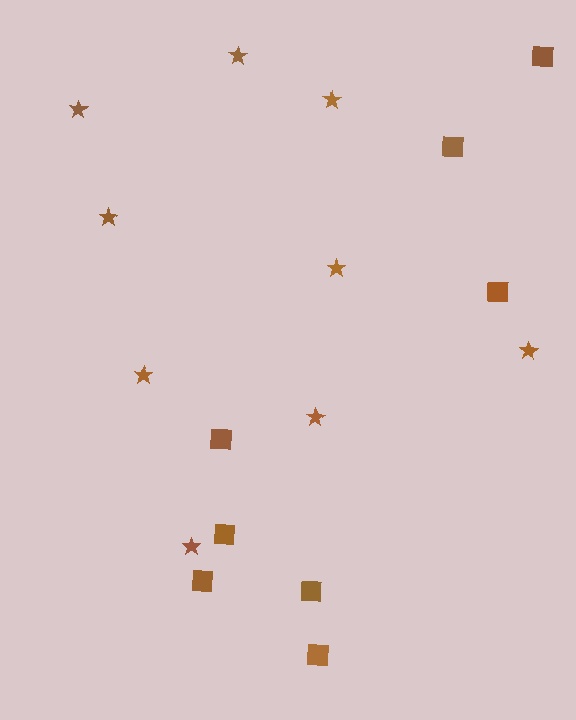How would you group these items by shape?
There are 2 groups: one group of squares (8) and one group of stars (9).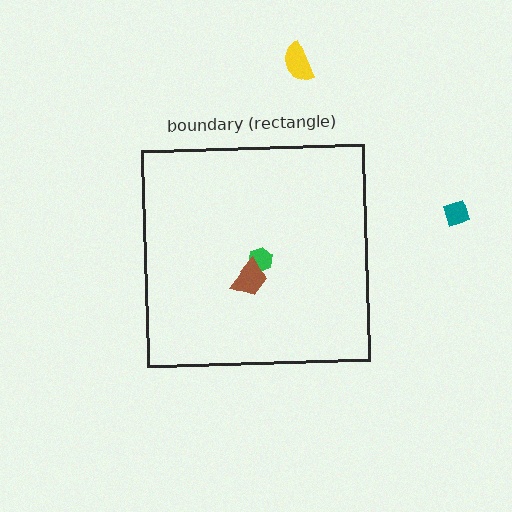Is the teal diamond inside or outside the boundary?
Outside.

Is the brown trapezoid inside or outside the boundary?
Inside.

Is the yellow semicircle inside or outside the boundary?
Outside.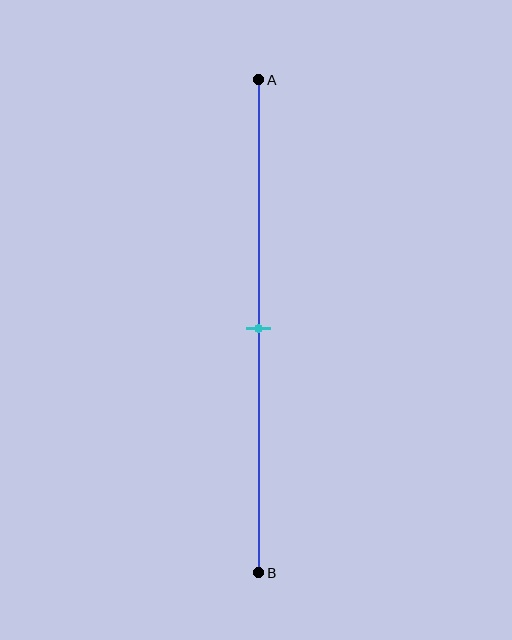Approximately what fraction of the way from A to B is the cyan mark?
The cyan mark is approximately 50% of the way from A to B.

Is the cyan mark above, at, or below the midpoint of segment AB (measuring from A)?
The cyan mark is approximately at the midpoint of segment AB.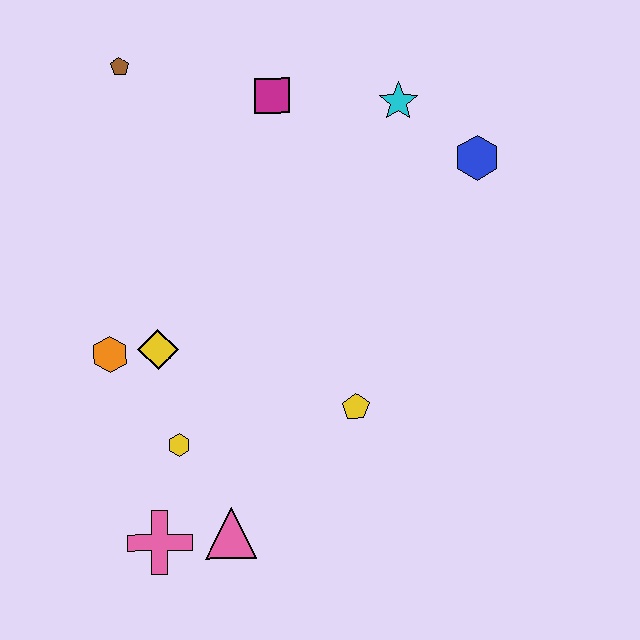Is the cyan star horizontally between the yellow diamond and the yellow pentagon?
No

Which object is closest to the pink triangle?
The pink cross is closest to the pink triangle.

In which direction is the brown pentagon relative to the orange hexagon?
The brown pentagon is above the orange hexagon.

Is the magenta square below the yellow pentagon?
No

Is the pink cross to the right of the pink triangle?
No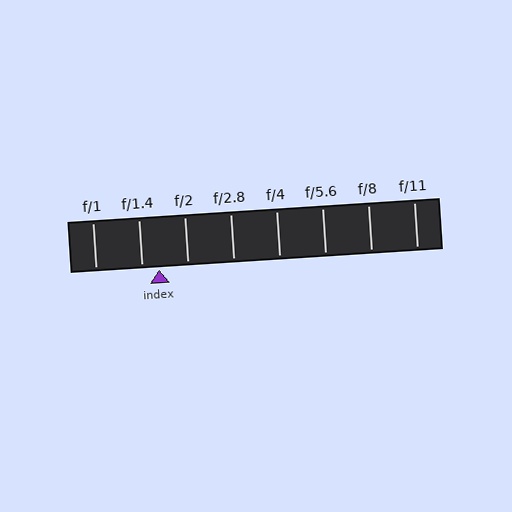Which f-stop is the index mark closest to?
The index mark is closest to f/1.4.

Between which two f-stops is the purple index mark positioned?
The index mark is between f/1.4 and f/2.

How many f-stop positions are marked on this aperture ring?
There are 8 f-stop positions marked.